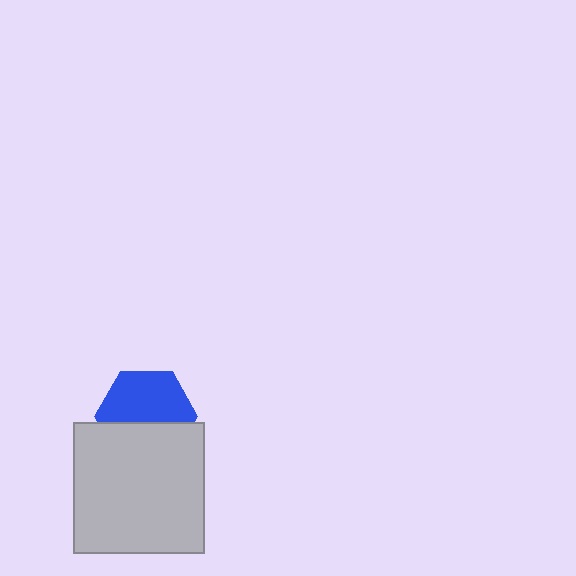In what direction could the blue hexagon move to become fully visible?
The blue hexagon could move up. That would shift it out from behind the light gray square entirely.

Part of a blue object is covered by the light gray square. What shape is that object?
It is a hexagon.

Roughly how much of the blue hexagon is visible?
About half of it is visible (roughly 57%).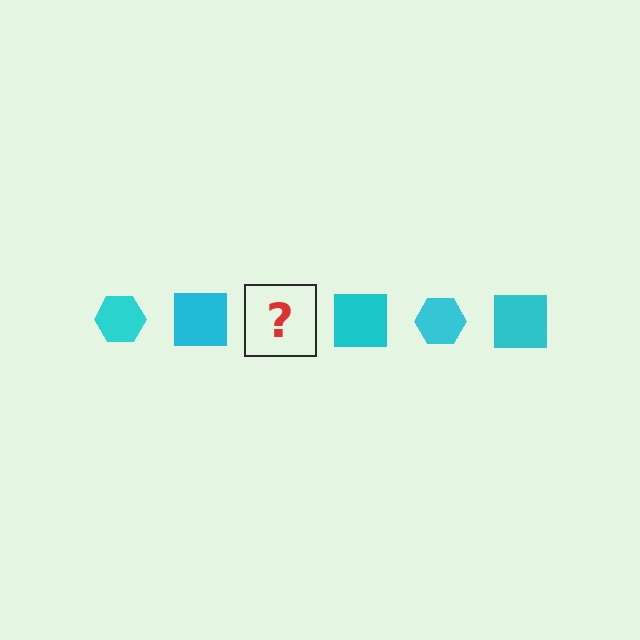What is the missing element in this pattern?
The missing element is a cyan hexagon.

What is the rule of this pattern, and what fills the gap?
The rule is that the pattern cycles through hexagon, square shapes in cyan. The gap should be filled with a cyan hexagon.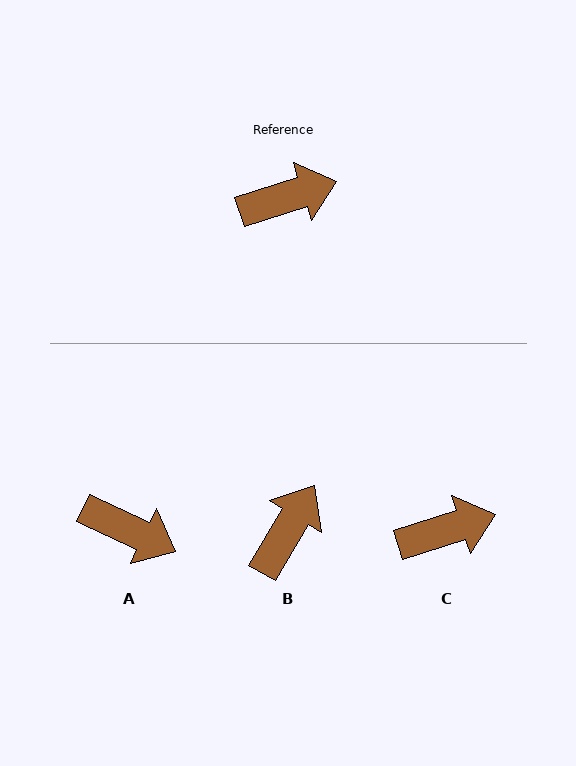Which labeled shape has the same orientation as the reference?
C.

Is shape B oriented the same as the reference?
No, it is off by about 42 degrees.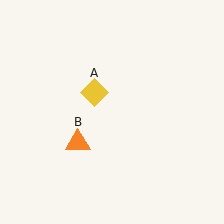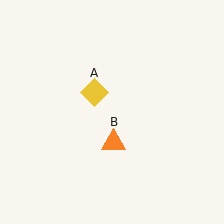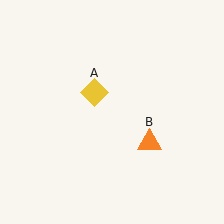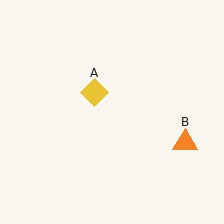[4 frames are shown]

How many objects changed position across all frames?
1 object changed position: orange triangle (object B).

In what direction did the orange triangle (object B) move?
The orange triangle (object B) moved right.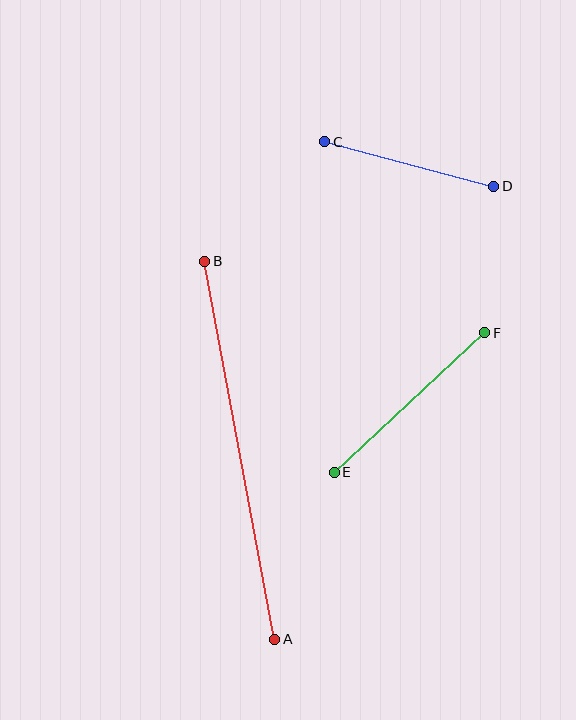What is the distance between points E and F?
The distance is approximately 205 pixels.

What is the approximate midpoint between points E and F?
The midpoint is at approximately (410, 402) pixels.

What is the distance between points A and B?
The distance is approximately 384 pixels.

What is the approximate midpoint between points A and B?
The midpoint is at approximately (240, 450) pixels.